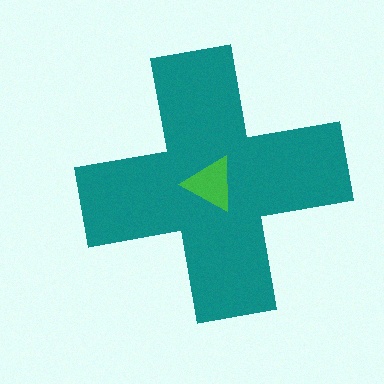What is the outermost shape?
The teal cross.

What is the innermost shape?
The green triangle.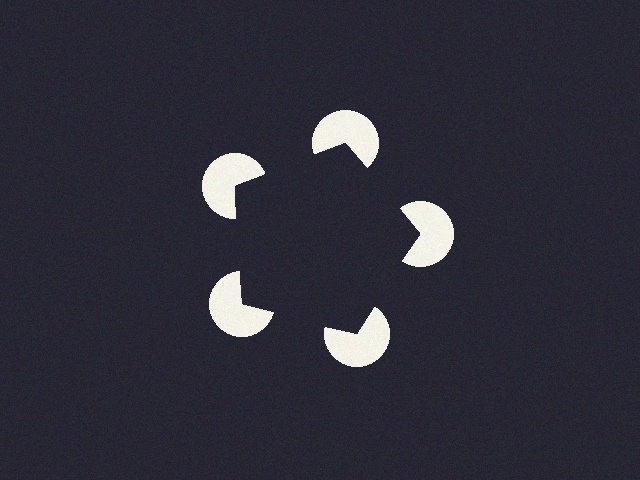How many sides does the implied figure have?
5 sides.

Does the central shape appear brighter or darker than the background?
It typically appears slightly darker than the background, even though no actual brightness change is drawn.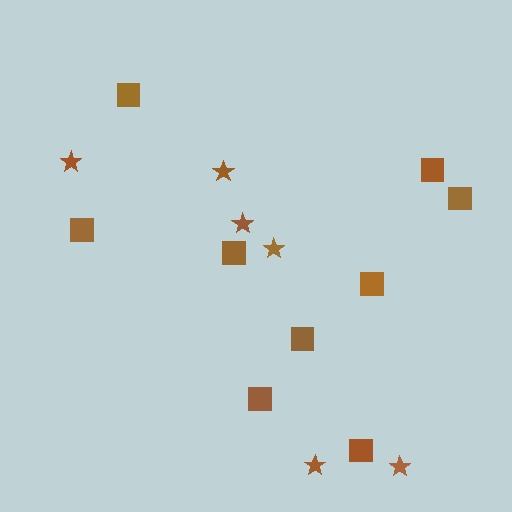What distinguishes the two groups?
There are 2 groups: one group of stars (6) and one group of squares (9).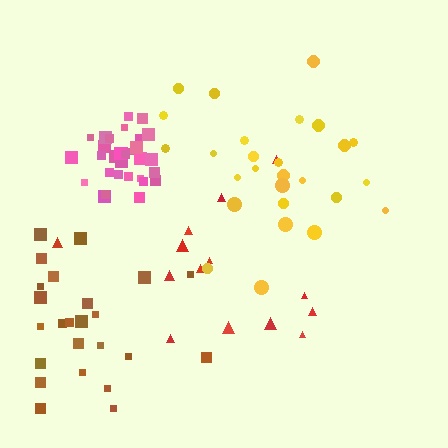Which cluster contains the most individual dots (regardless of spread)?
Pink (32).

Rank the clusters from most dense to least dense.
pink, yellow, brown, red.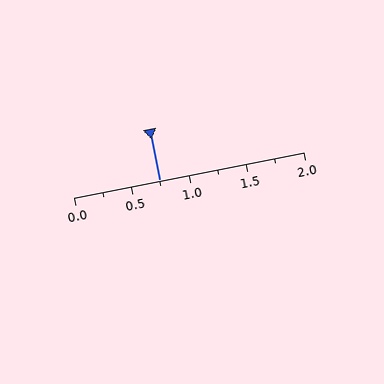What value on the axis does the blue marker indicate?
The marker indicates approximately 0.75.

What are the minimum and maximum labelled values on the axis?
The axis runs from 0.0 to 2.0.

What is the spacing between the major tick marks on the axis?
The major ticks are spaced 0.5 apart.